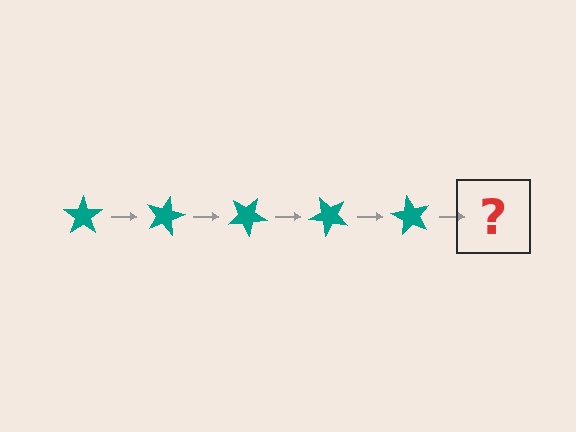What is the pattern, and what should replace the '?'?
The pattern is that the star rotates 15 degrees each step. The '?' should be a teal star rotated 75 degrees.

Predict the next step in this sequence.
The next step is a teal star rotated 75 degrees.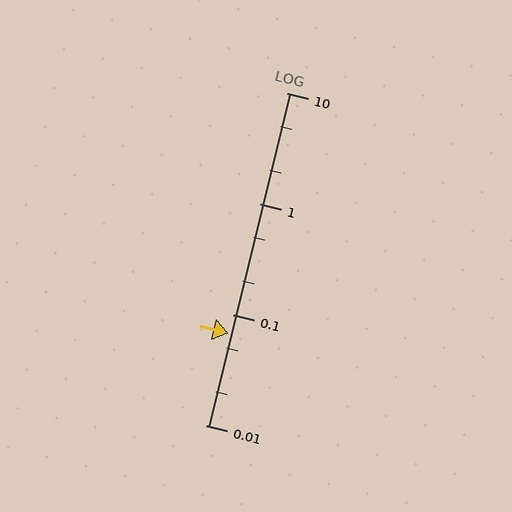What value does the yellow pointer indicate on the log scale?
The pointer indicates approximately 0.067.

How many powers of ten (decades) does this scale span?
The scale spans 3 decades, from 0.01 to 10.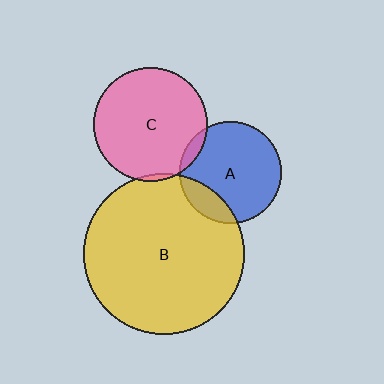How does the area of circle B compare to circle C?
Approximately 2.0 times.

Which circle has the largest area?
Circle B (yellow).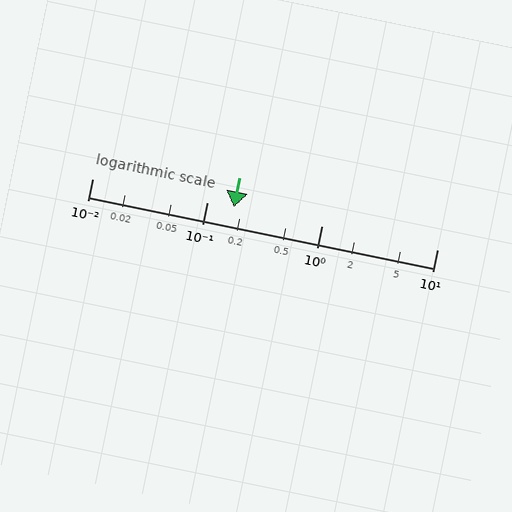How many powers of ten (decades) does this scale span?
The scale spans 3 decades, from 0.01 to 10.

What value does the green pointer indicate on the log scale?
The pointer indicates approximately 0.17.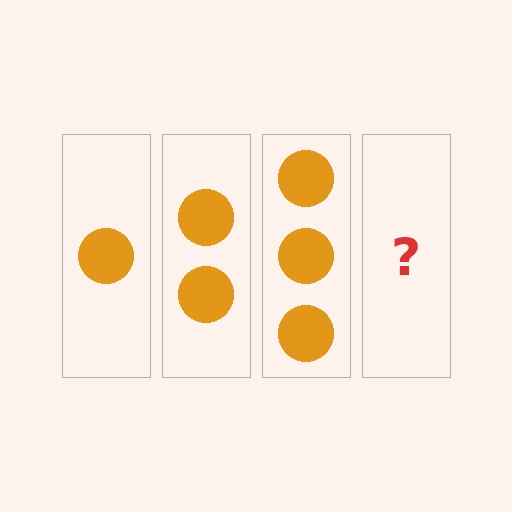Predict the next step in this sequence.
The next step is 4 circles.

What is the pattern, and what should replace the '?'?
The pattern is that each step adds one more circle. The '?' should be 4 circles.